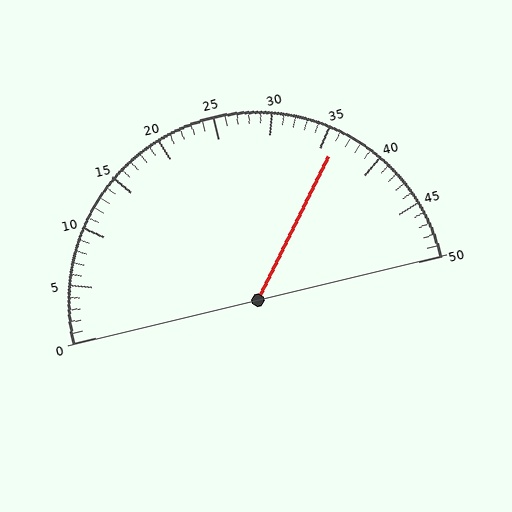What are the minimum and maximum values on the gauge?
The gauge ranges from 0 to 50.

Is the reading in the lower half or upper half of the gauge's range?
The reading is in the upper half of the range (0 to 50).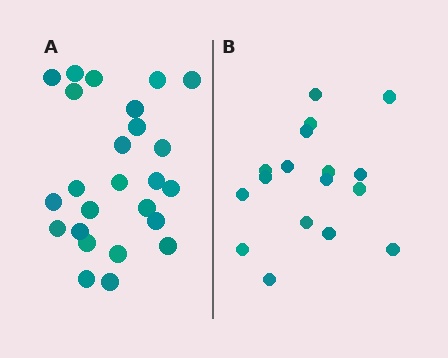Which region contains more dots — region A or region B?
Region A (the left region) has more dots.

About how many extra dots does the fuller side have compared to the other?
Region A has roughly 8 or so more dots than region B.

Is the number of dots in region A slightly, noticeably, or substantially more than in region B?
Region A has substantially more. The ratio is roughly 1.5 to 1.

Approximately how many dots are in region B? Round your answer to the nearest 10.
About 20 dots. (The exact count is 17, which rounds to 20.)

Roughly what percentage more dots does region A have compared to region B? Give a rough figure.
About 45% more.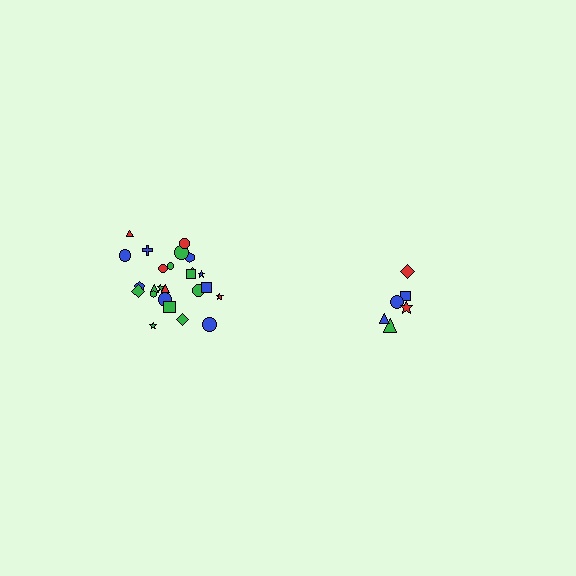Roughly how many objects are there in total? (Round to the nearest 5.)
Roughly 30 objects in total.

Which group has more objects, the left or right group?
The left group.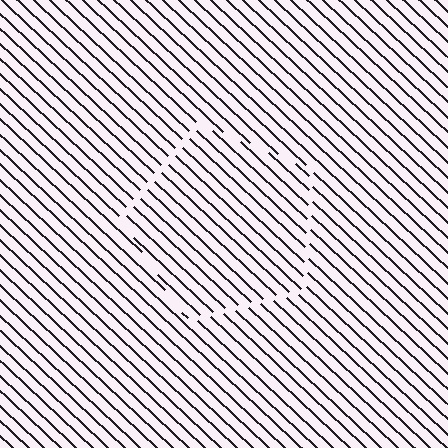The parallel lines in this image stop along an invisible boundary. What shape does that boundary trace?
An illusory pentagon. The interior of the shape contains the same grating, shifted by half a period — the contour is defined by the phase discontinuity where line-ends from the inner and outer gratings abut.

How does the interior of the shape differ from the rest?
The interior of the shape contains the same grating, shifted by half a period — the contour is defined by the phase discontinuity where line-ends from the inner and outer gratings abut.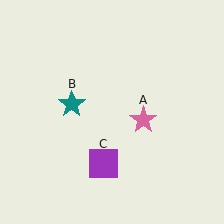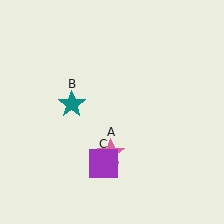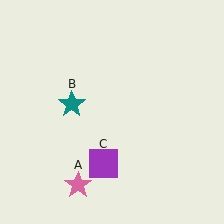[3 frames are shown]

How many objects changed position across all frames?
1 object changed position: pink star (object A).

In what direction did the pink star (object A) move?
The pink star (object A) moved down and to the left.